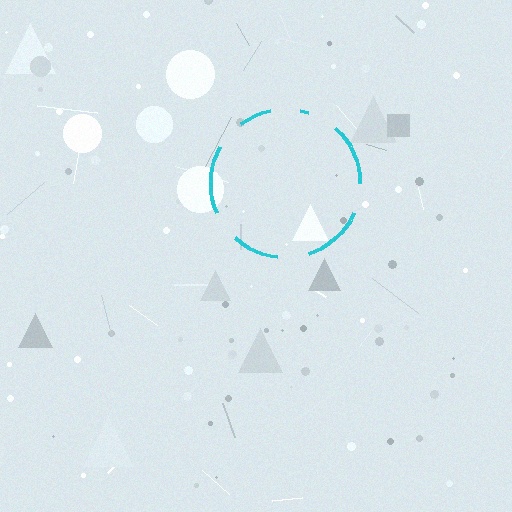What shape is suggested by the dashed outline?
The dashed outline suggests a circle.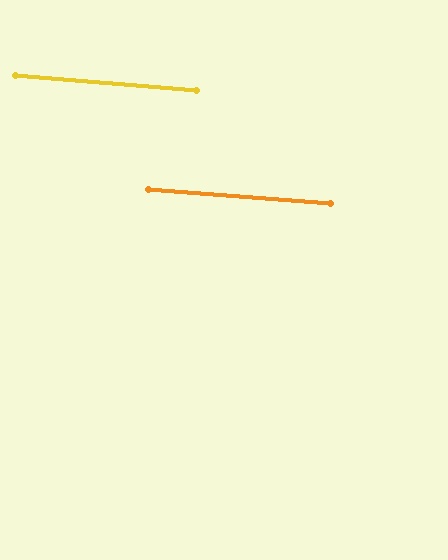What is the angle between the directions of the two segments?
Approximately 0 degrees.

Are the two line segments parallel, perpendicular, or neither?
Parallel — their directions differ by only 0.5°.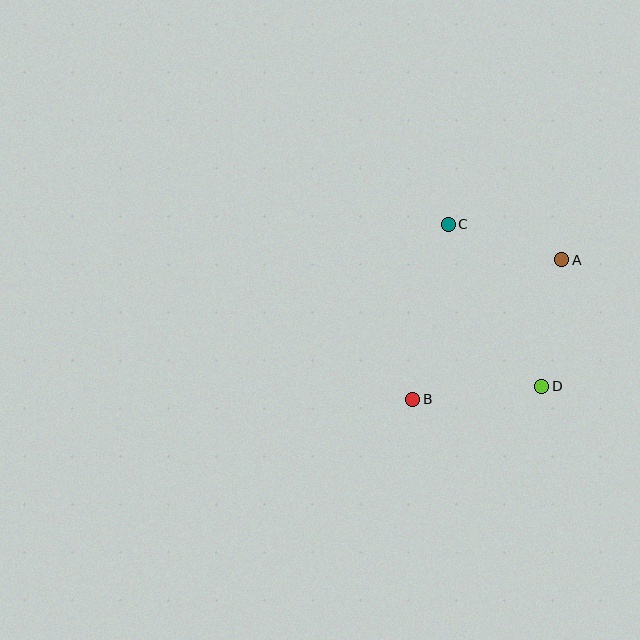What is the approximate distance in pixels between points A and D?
The distance between A and D is approximately 128 pixels.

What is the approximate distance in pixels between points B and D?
The distance between B and D is approximately 130 pixels.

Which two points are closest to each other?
Points A and C are closest to each other.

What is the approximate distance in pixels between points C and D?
The distance between C and D is approximately 187 pixels.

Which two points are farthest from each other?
Points A and B are farthest from each other.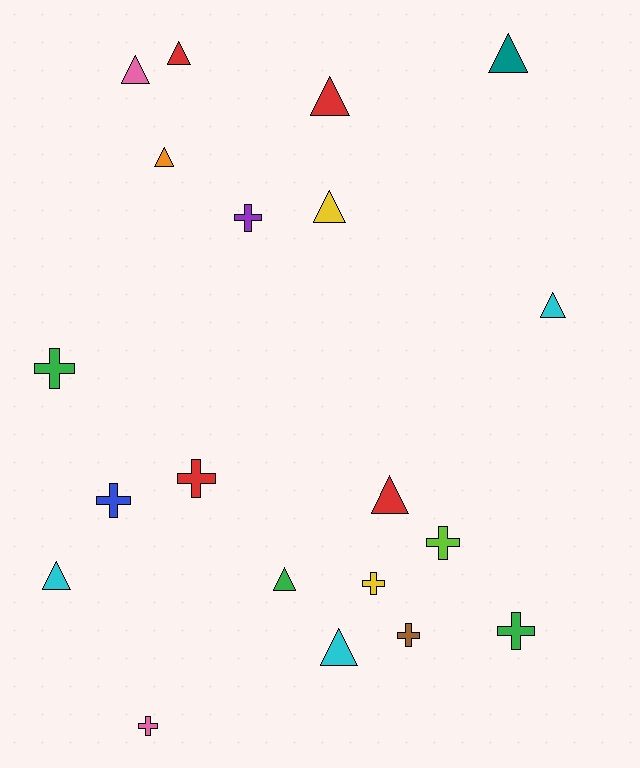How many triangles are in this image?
There are 11 triangles.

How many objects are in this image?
There are 20 objects.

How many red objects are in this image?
There are 4 red objects.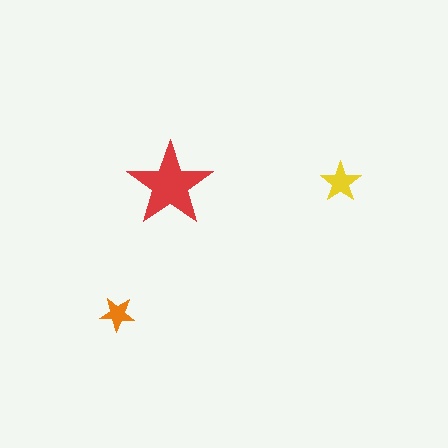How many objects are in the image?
There are 3 objects in the image.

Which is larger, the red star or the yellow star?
The red one.